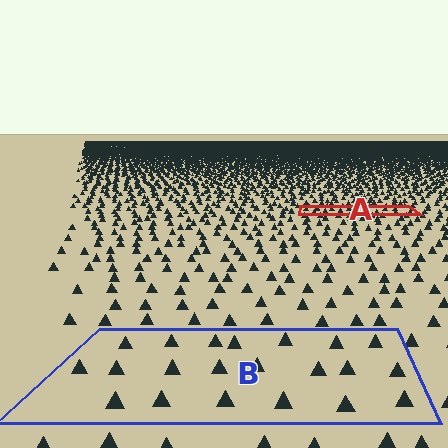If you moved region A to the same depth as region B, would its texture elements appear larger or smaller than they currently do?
They would appear larger. At a closer depth, the same texture elements are projected at a bigger on-screen size.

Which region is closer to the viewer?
Region B is closer. The texture elements there are larger and more spread out.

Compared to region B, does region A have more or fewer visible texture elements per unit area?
Region A has more texture elements per unit area — they are packed more densely because it is farther away.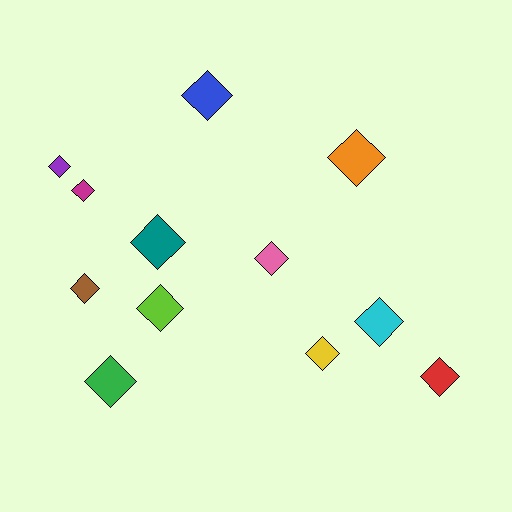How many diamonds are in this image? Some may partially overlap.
There are 12 diamonds.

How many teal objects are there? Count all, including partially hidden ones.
There is 1 teal object.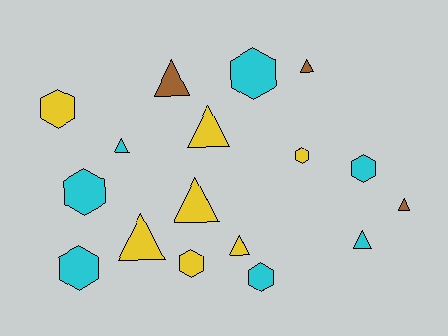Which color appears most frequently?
Cyan, with 7 objects.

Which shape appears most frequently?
Triangle, with 9 objects.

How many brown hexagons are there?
There are no brown hexagons.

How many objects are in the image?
There are 17 objects.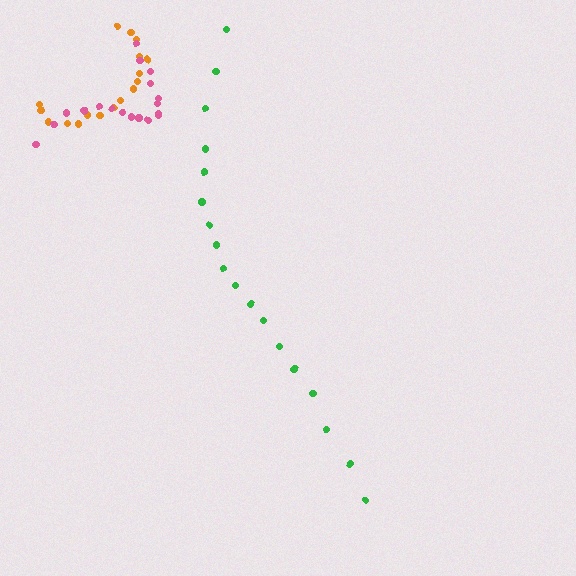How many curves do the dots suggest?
There are 3 distinct paths.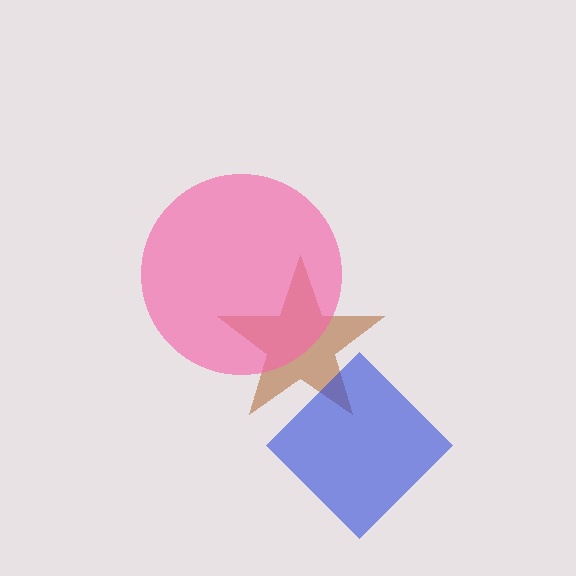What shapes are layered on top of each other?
The layered shapes are: a brown star, a blue diamond, a pink circle.